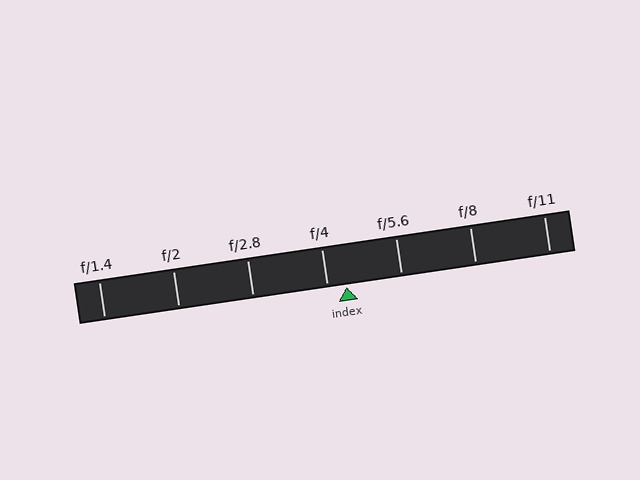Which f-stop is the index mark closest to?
The index mark is closest to f/4.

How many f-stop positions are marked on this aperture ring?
There are 7 f-stop positions marked.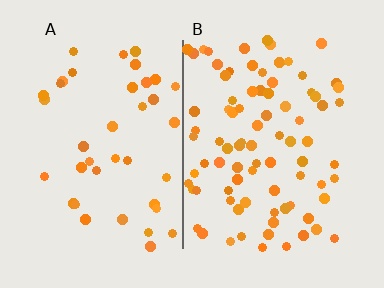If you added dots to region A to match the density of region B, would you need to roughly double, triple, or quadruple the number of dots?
Approximately double.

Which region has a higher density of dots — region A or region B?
B (the right).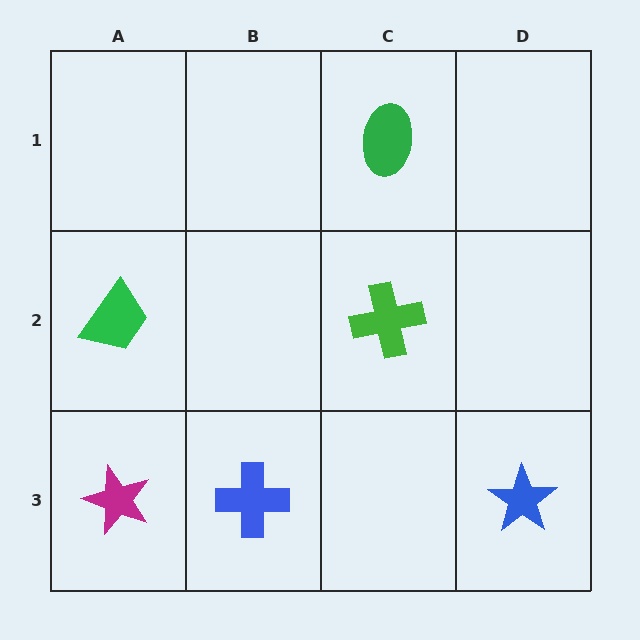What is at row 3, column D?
A blue star.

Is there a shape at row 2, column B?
No, that cell is empty.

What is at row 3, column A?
A magenta star.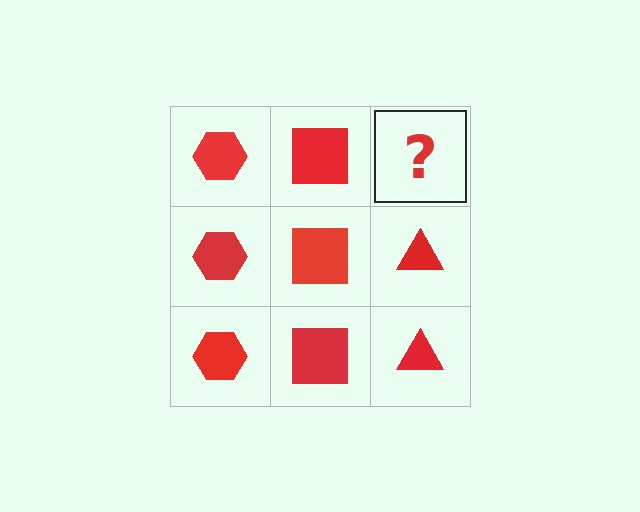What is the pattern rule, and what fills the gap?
The rule is that each column has a consistent shape. The gap should be filled with a red triangle.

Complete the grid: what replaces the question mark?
The question mark should be replaced with a red triangle.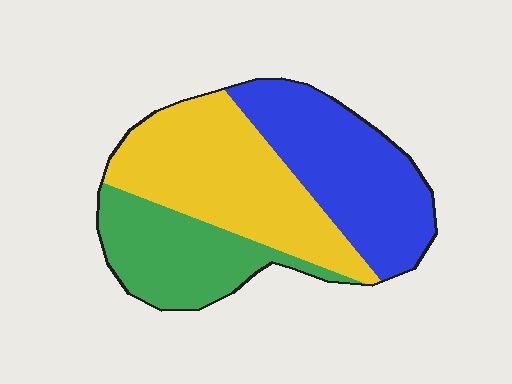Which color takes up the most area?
Yellow, at roughly 40%.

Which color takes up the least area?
Green, at roughly 25%.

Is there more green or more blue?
Blue.